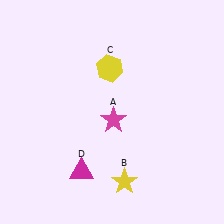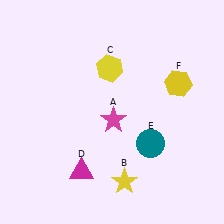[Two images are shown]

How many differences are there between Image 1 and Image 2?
There are 2 differences between the two images.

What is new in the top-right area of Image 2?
A yellow hexagon (F) was added in the top-right area of Image 2.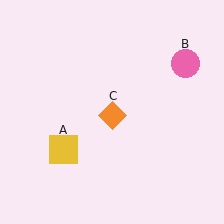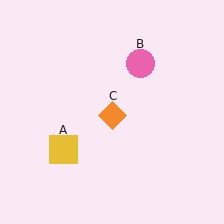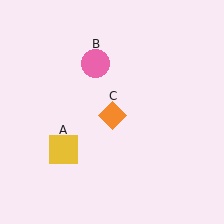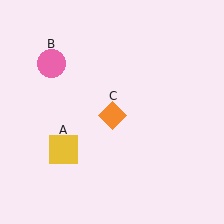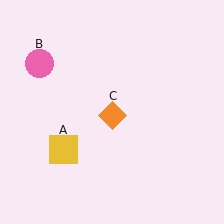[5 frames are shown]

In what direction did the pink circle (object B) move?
The pink circle (object B) moved left.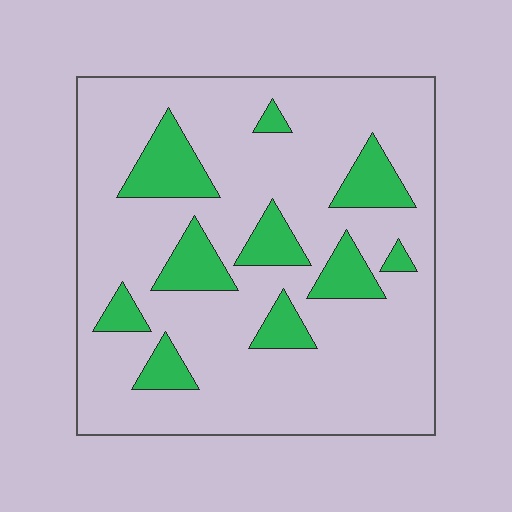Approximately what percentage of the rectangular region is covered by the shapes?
Approximately 20%.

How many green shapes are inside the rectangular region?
10.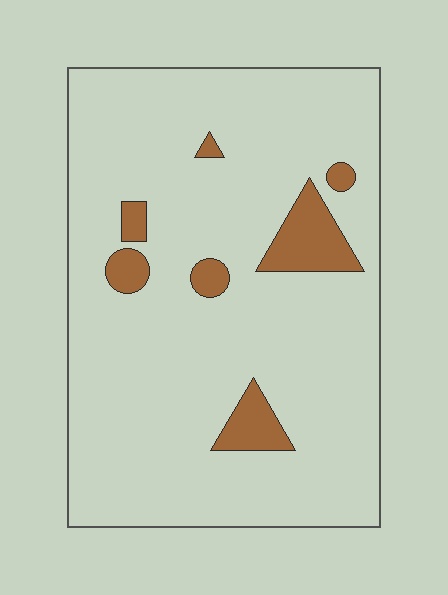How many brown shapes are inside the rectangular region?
7.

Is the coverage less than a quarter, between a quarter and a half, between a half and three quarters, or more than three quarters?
Less than a quarter.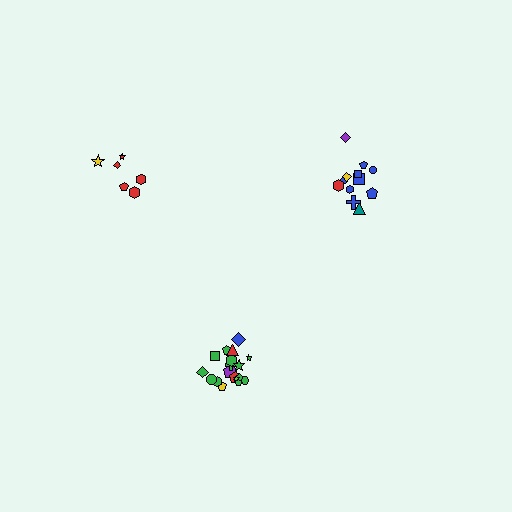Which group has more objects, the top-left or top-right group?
The top-right group.